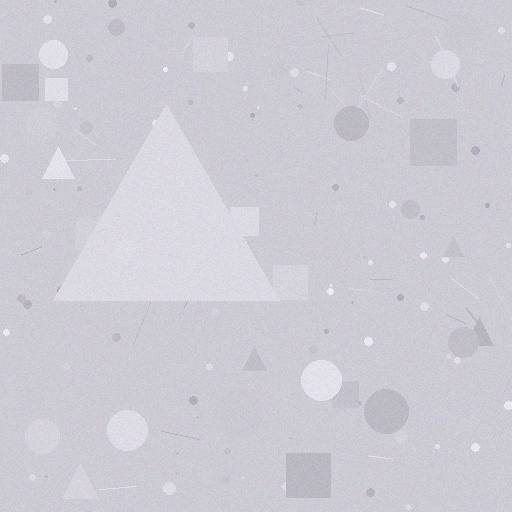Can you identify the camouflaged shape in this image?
The camouflaged shape is a triangle.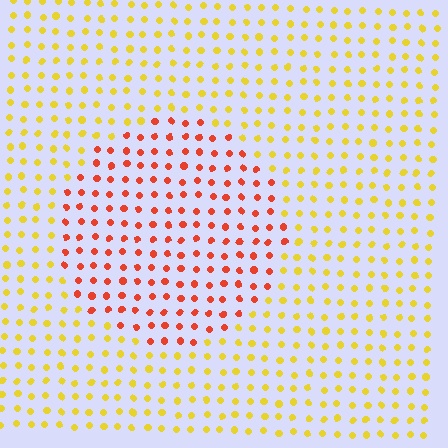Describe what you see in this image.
The image is filled with small yellow elements in a uniform arrangement. A circle-shaped region is visible where the elements are tinted to a slightly different hue, forming a subtle color boundary.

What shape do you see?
I see a circle.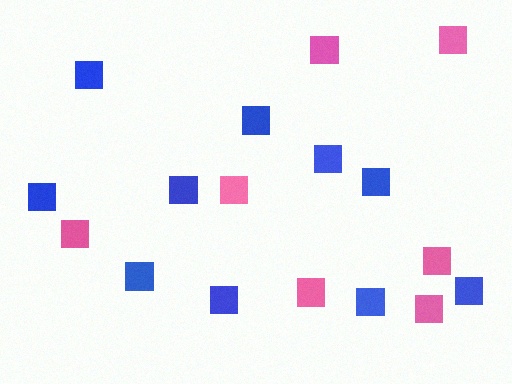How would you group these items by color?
There are 2 groups: one group of blue squares (10) and one group of pink squares (7).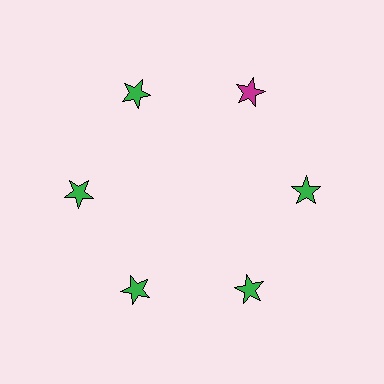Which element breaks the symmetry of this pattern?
The magenta star at roughly the 1 o'clock position breaks the symmetry. All other shapes are green stars.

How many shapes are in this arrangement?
There are 6 shapes arranged in a ring pattern.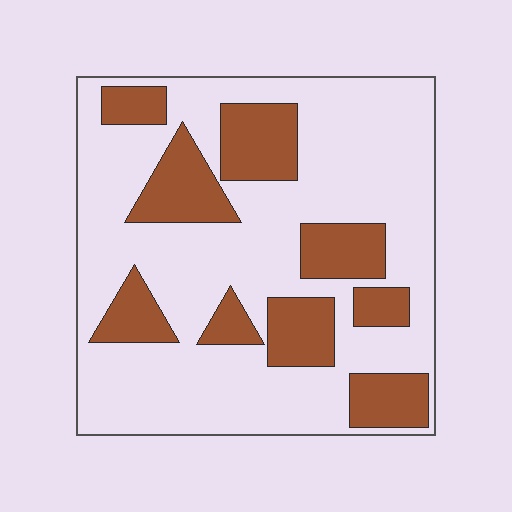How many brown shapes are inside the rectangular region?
9.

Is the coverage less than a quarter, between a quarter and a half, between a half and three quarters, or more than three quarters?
Between a quarter and a half.